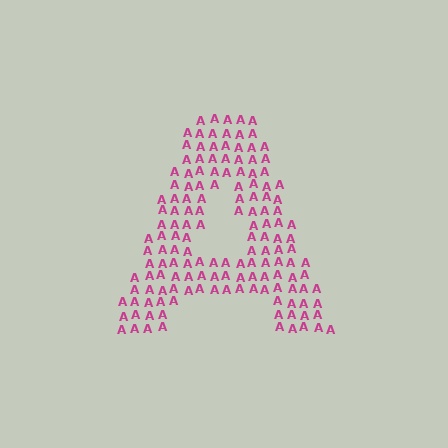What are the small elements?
The small elements are letter A's.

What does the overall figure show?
The overall figure shows the letter A.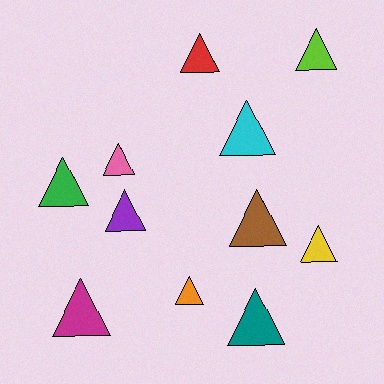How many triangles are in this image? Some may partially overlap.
There are 11 triangles.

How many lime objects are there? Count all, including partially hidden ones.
There is 1 lime object.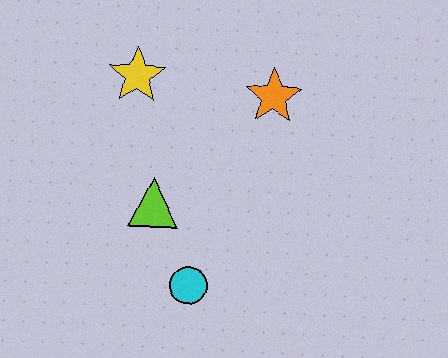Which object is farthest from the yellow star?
The cyan circle is farthest from the yellow star.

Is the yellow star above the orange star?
Yes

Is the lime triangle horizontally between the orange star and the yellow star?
Yes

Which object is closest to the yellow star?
The lime triangle is closest to the yellow star.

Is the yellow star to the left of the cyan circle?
Yes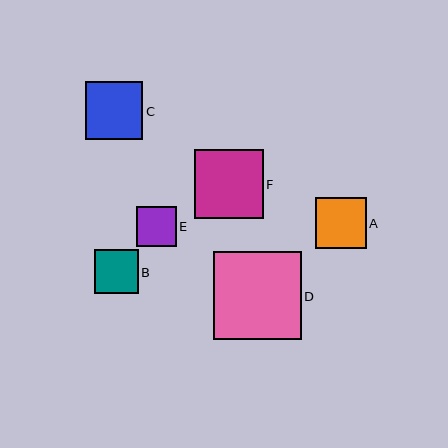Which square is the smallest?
Square E is the smallest with a size of approximately 40 pixels.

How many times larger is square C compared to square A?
Square C is approximately 1.1 times the size of square A.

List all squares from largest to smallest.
From largest to smallest: D, F, C, A, B, E.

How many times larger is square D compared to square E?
Square D is approximately 2.2 times the size of square E.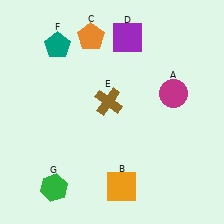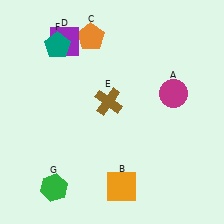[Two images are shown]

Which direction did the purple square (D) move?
The purple square (D) moved left.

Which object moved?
The purple square (D) moved left.